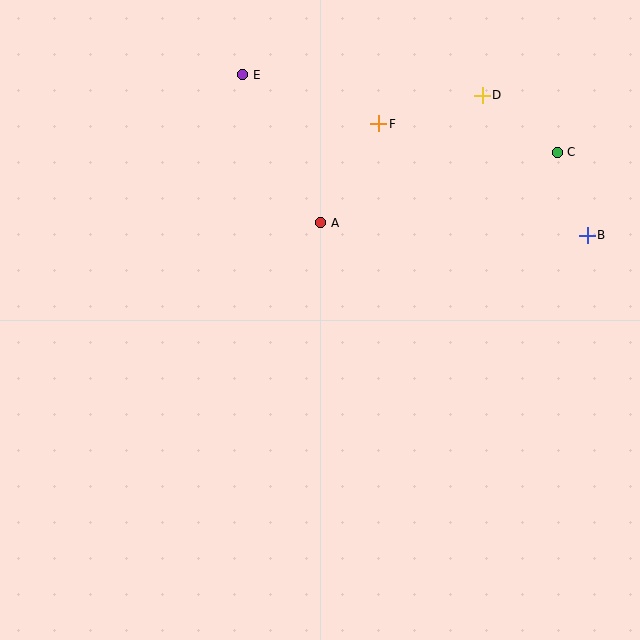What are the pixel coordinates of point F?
Point F is at (379, 124).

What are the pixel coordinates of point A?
Point A is at (321, 223).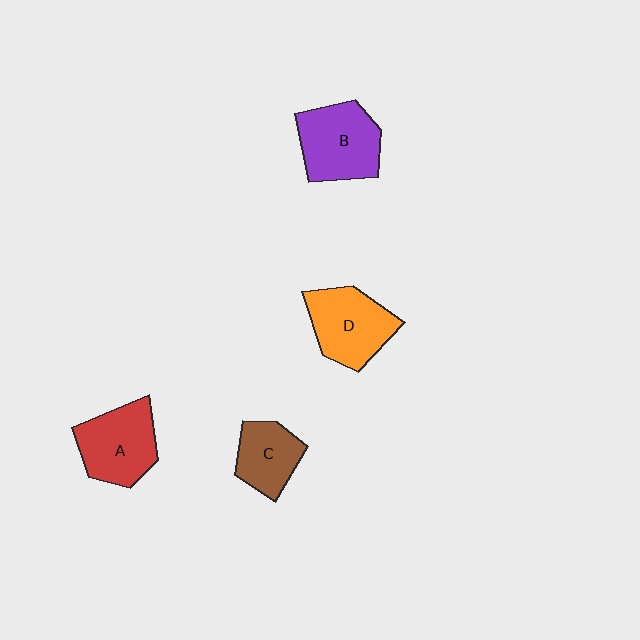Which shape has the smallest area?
Shape C (brown).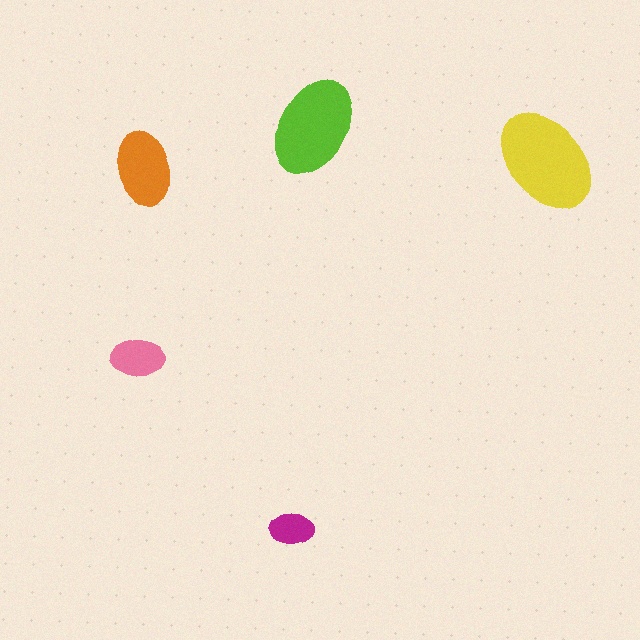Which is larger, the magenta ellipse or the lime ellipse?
The lime one.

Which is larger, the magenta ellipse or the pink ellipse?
The pink one.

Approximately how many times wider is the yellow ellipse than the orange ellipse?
About 1.5 times wider.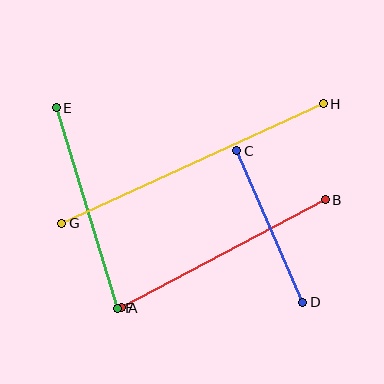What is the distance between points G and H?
The distance is approximately 287 pixels.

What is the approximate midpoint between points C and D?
The midpoint is at approximately (270, 227) pixels.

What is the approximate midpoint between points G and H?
The midpoint is at approximately (193, 163) pixels.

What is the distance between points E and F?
The distance is approximately 209 pixels.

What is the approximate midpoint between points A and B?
The midpoint is at approximately (223, 254) pixels.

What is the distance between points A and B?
The distance is approximately 231 pixels.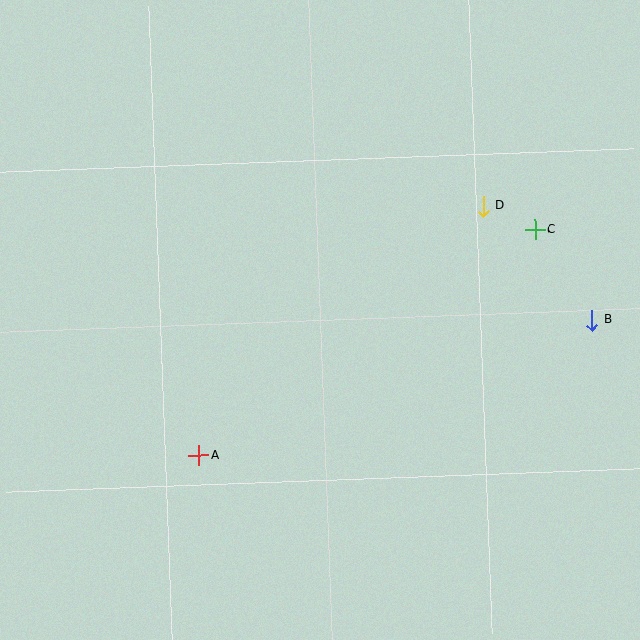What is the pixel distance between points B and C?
The distance between B and C is 107 pixels.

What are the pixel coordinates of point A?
Point A is at (199, 456).